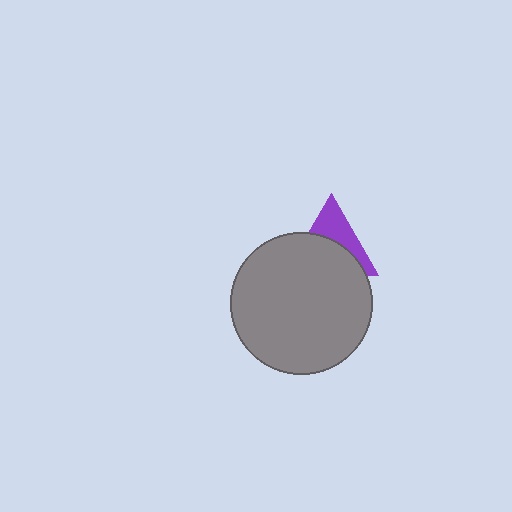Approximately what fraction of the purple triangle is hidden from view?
Roughly 58% of the purple triangle is hidden behind the gray circle.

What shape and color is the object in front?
The object in front is a gray circle.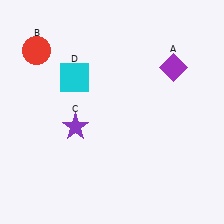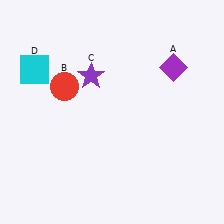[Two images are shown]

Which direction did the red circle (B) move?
The red circle (B) moved down.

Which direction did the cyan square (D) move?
The cyan square (D) moved left.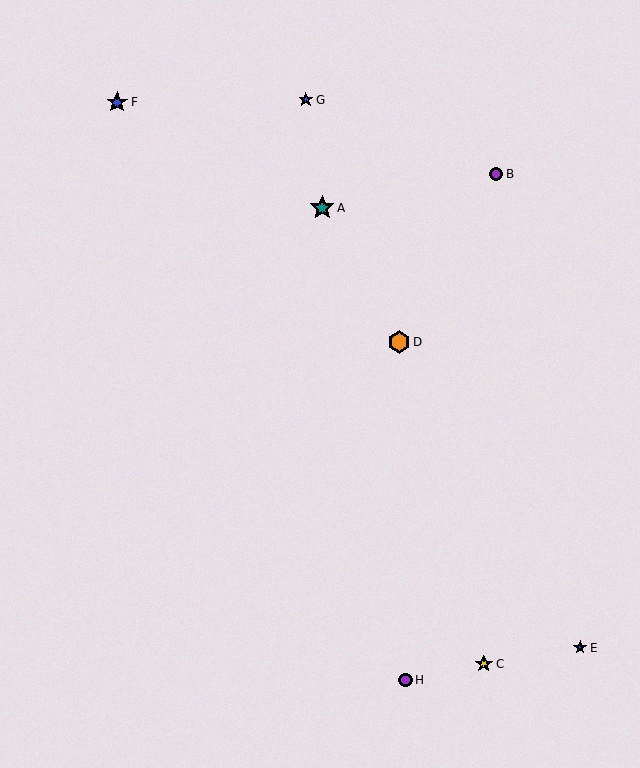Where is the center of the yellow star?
The center of the yellow star is at (484, 664).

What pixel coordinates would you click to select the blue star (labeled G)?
Click at (306, 100) to select the blue star G.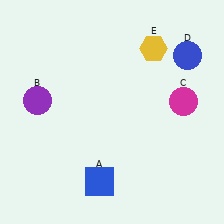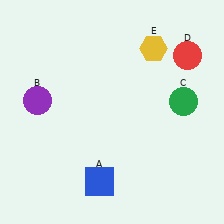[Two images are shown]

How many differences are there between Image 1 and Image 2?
There are 2 differences between the two images.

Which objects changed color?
C changed from magenta to green. D changed from blue to red.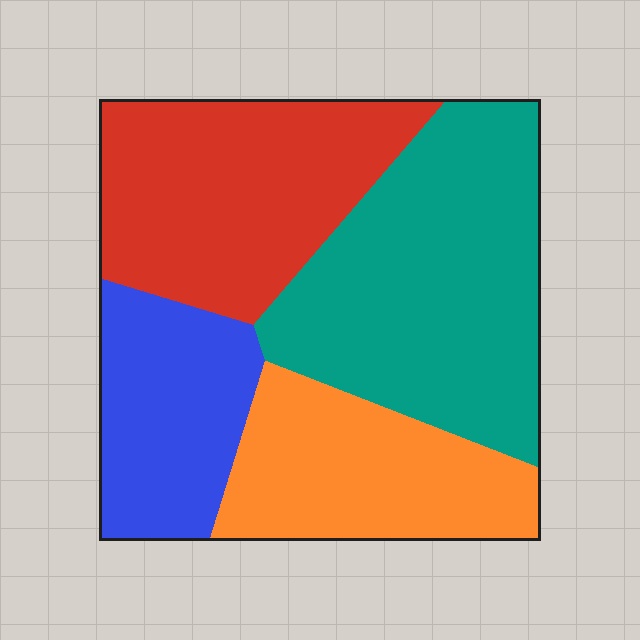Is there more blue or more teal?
Teal.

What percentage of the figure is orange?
Orange covers 20% of the figure.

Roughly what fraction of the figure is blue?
Blue covers around 20% of the figure.